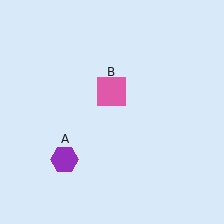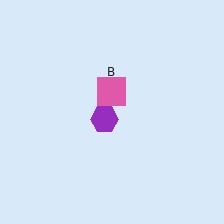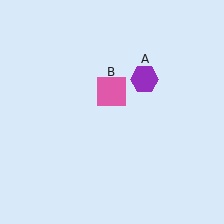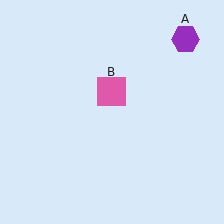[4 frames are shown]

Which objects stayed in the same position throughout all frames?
Pink square (object B) remained stationary.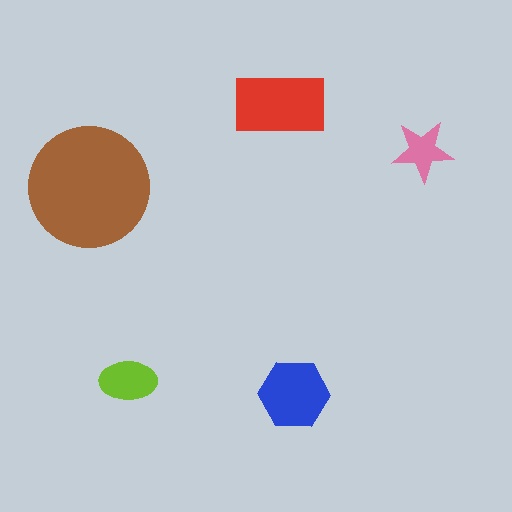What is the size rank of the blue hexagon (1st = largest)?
3rd.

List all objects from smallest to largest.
The pink star, the lime ellipse, the blue hexagon, the red rectangle, the brown circle.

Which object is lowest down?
The blue hexagon is bottommost.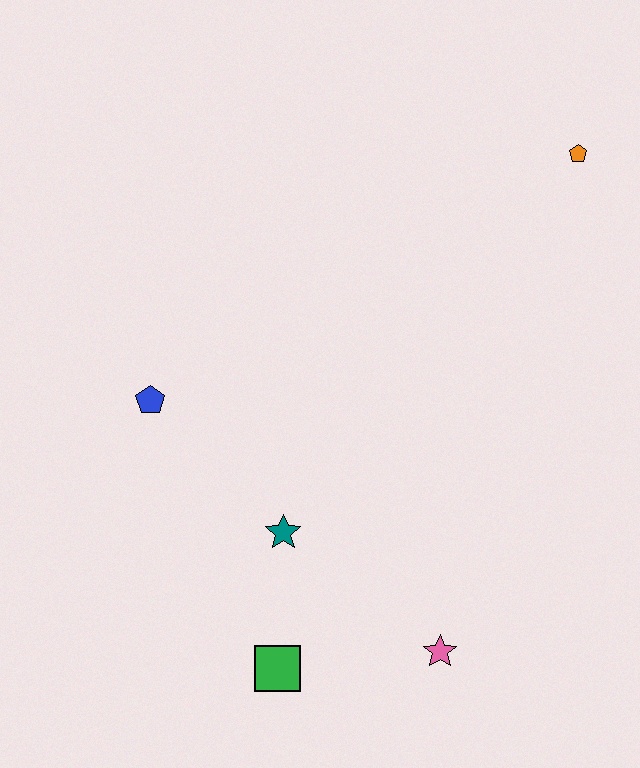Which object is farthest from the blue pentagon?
The orange pentagon is farthest from the blue pentagon.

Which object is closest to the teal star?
The green square is closest to the teal star.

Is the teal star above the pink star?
Yes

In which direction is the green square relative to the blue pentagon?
The green square is below the blue pentagon.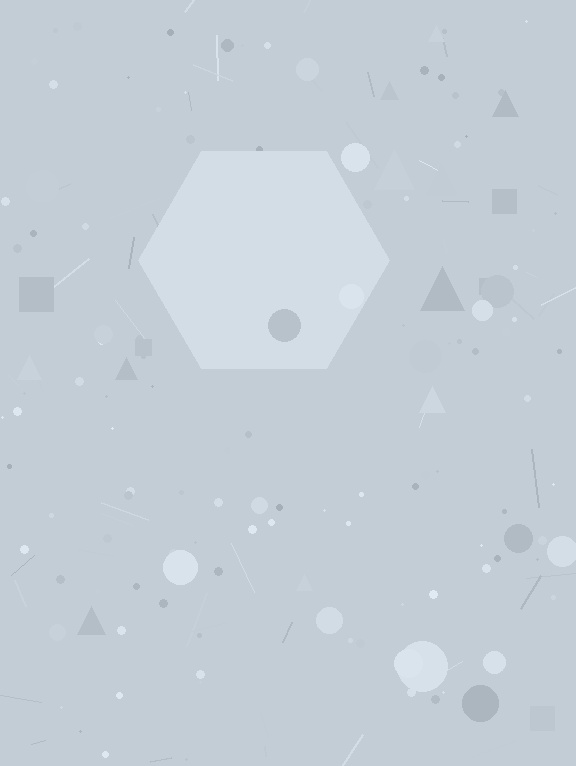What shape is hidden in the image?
A hexagon is hidden in the image.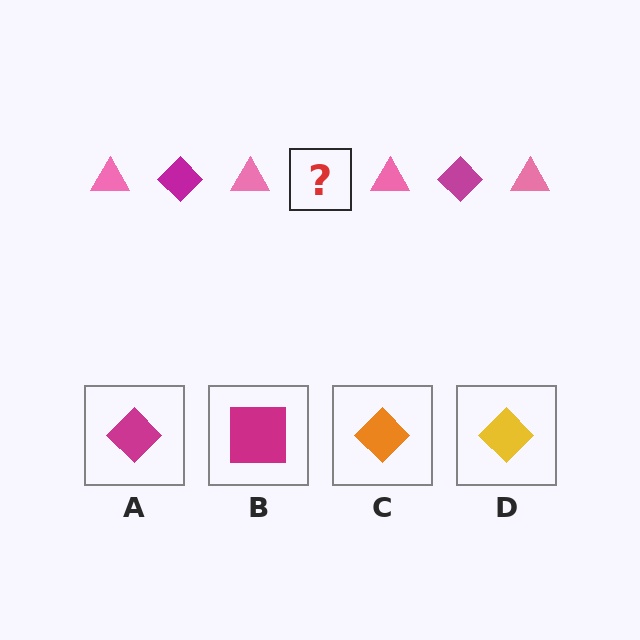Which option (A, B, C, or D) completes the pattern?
A.